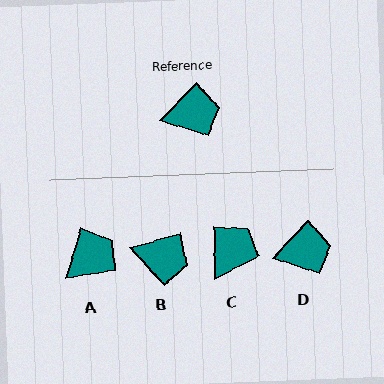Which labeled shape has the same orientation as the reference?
D.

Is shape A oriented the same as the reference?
No, it is off by about 26 degrees.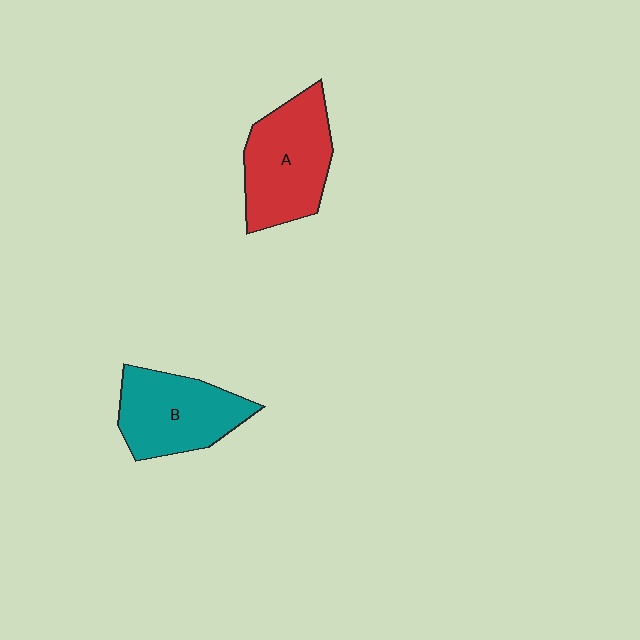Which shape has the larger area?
Shape A (red).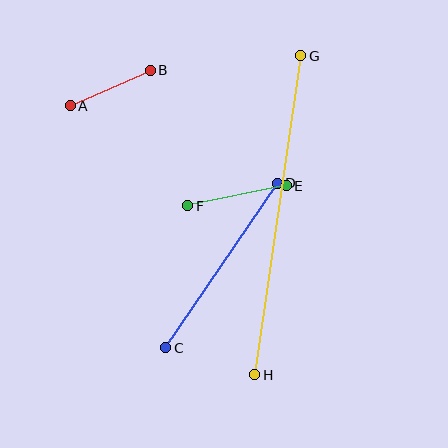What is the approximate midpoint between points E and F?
The midpoint is at approximately (237, 196) pixels.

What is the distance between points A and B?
The distance is approximately 88 pixels.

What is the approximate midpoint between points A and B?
The midpoint is at approximately (110, 88) pixels.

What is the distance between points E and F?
The distance is approximately 100 pixels.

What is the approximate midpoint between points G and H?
The midpoint is at approximately (278, 215) pixels.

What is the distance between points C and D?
The distance is approximately 199 pixels.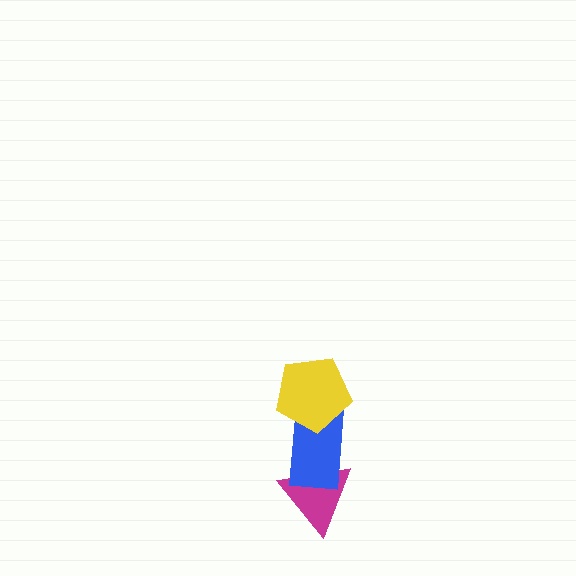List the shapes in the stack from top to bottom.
From top to bottom: the yellow pentagon, the blue rectangle, the magenta triangle.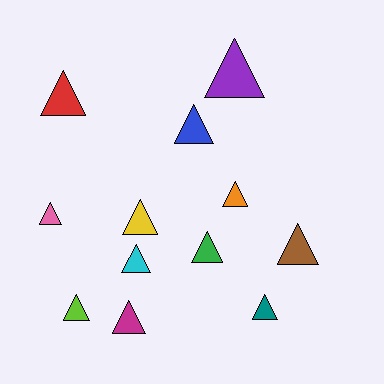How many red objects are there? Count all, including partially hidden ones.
There is 1 red object.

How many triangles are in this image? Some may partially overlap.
There are 12 triangles.